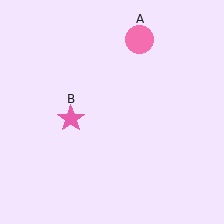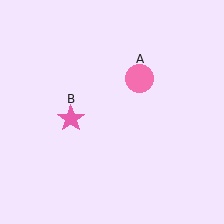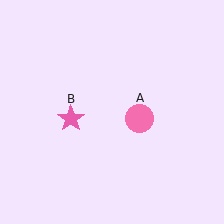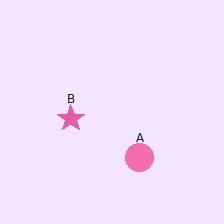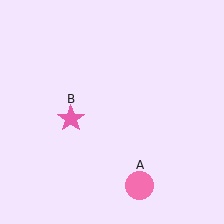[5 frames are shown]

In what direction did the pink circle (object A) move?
The pink circle (object A) moved down.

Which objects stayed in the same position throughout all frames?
Pink star (object B) remained stationary.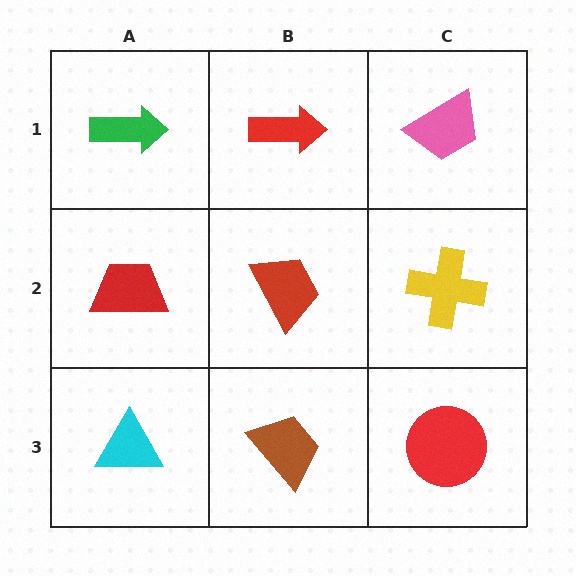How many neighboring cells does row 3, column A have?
2.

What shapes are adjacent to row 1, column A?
A red trapezoid (row 2, column A), a red arrow (row 1, column B).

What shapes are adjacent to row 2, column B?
A red arrow (row 1, column B), a brown trapezoid (row 3, column B), a red trapezoid (row 2, column A), a yellow cross (row 2, column C).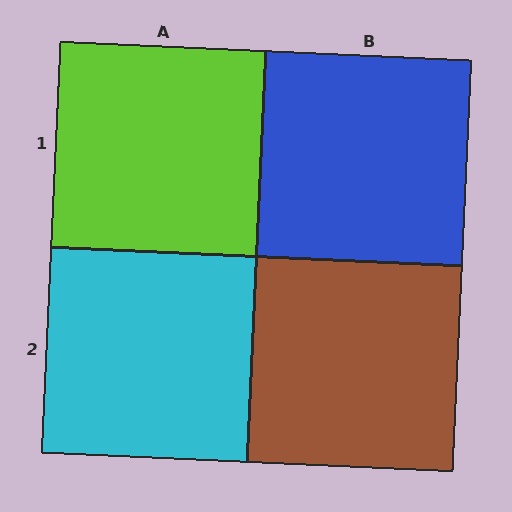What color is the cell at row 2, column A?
Cyan.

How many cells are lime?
1 cell is lime.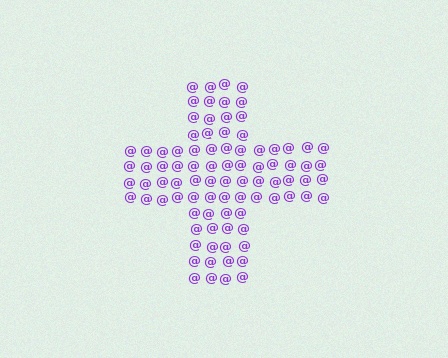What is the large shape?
The large shape is a cross.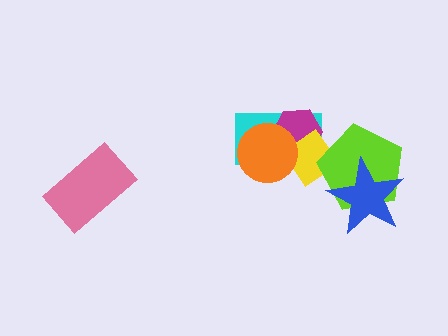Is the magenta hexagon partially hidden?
Yes, it is partially covered by another shape.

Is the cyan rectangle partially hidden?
Yes, it is partially covered by another shape.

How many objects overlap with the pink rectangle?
0 objects overlap with the pink rectangle.